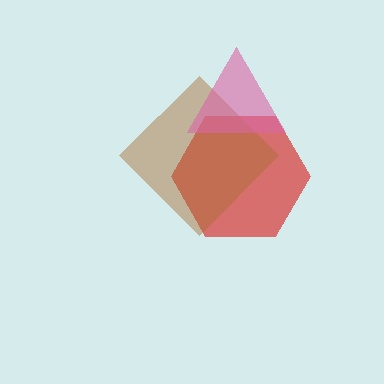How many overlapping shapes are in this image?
There are 3 overlapping shapes in the image.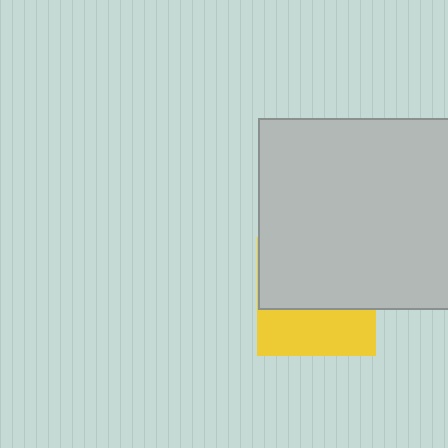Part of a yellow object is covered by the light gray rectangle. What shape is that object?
It is a square.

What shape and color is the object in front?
The object in front is a light gray rectangle.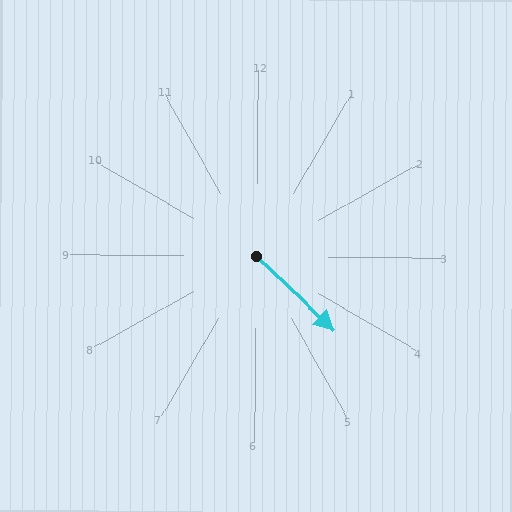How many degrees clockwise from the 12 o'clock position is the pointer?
Approximately 133 degrees.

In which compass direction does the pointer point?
Southeast.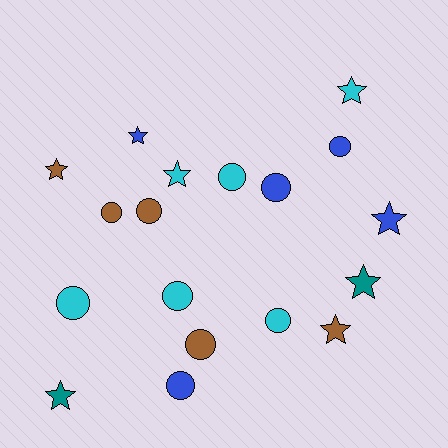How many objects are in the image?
There are 18 objects.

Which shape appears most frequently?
Circle, with 10 objects.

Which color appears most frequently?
Cyan, with 6 objects.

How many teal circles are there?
There are no teal circles.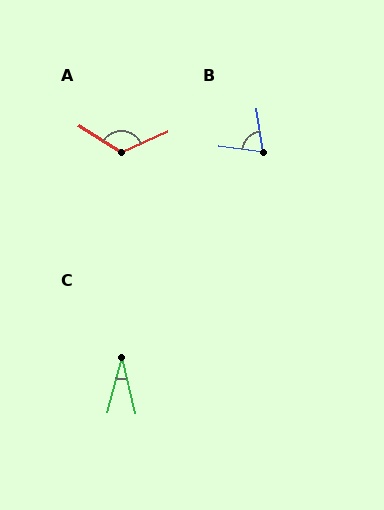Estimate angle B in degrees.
Approximately 74 degrees.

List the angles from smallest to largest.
C (29°), B (74°), A (122°).